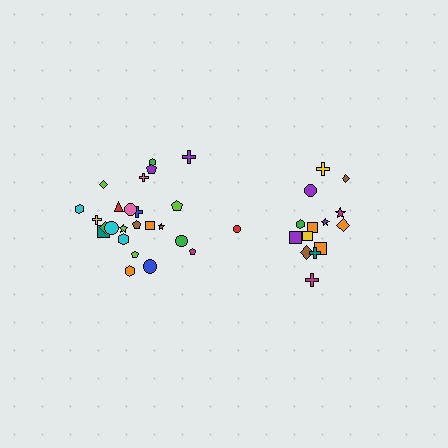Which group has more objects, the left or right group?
The left group.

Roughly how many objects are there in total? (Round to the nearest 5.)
Roughly 40 objects in total.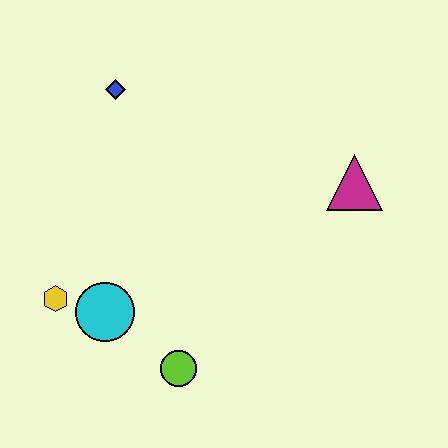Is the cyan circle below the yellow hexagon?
Yes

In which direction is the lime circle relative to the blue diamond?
The lime circle is below the blue diamond.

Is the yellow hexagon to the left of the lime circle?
Yes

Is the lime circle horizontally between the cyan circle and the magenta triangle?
Yes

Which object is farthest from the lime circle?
The blue diamond is farthest from the lime circle.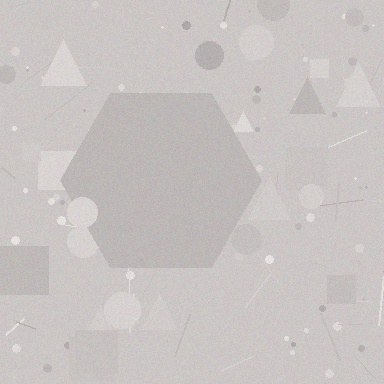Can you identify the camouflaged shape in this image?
The camouflaged shape is a hexagon.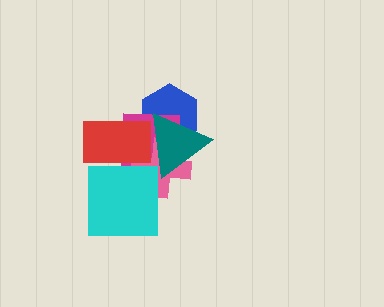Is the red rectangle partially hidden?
Yes, it is partially covered by another shape.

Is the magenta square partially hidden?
Yes, it is partially covered by another shape.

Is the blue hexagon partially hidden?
Yes, it is partially covered by another shape.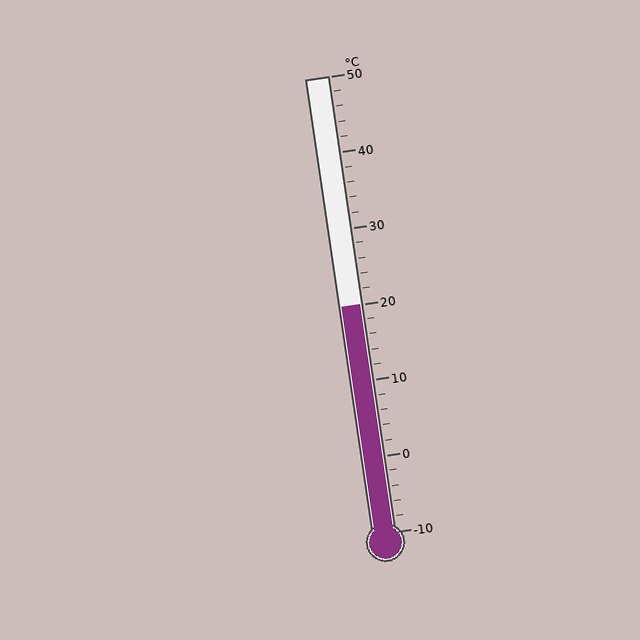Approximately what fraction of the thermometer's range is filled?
The thermometer is filled to approximately 50% of its range.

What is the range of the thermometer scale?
The thermometer scale ranges from -10°C to 50°C.